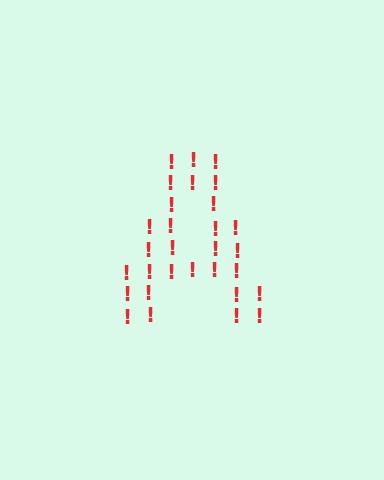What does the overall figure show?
The overall figure shows the letter A.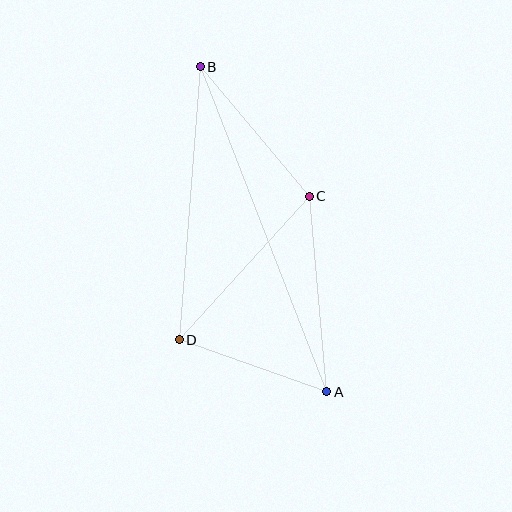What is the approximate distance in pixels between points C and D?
The distance between C and D is approximately 193 pixels.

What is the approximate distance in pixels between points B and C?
The distance between B and C is approximately 169 pixels.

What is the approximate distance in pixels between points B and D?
The distance between B and D is approximately 274 pixels.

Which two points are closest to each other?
Points A and D are closest to each other.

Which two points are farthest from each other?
Points A and B are farthest from each other.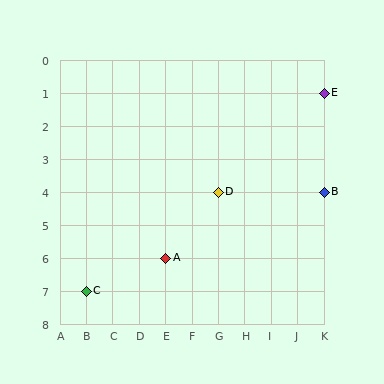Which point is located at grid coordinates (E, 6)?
Point A is at (E, 6).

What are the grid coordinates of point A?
Point A is at grid coordinates (E, 6).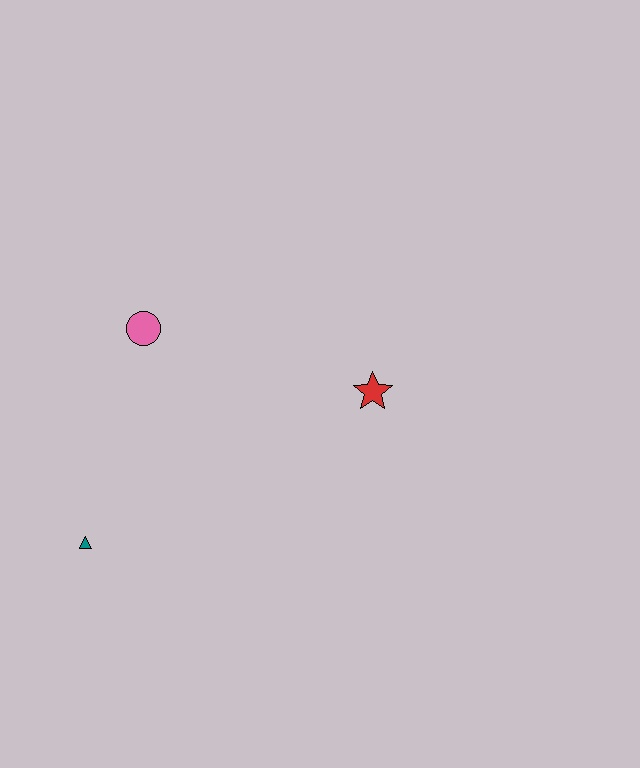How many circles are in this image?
There is 1 circle.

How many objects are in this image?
There are 3 objects.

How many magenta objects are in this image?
There are no magenta objects.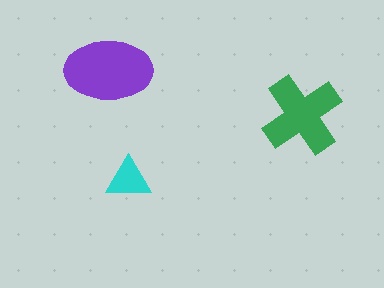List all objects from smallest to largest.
The cyan triangle, the green cross, the purple ellipse.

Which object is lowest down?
The cyan triangle is bottommost.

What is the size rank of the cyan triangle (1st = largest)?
3rd.